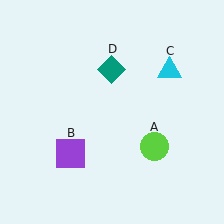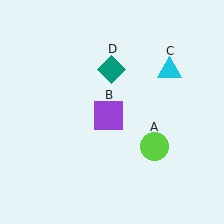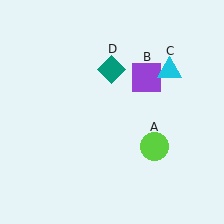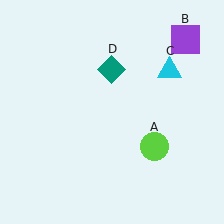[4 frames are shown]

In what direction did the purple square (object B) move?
The purple square (object B) moved up and to the right.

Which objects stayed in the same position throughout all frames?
Lime circle (object A) and cyan triangle (object C) and teal diamond (object D) remained stationary.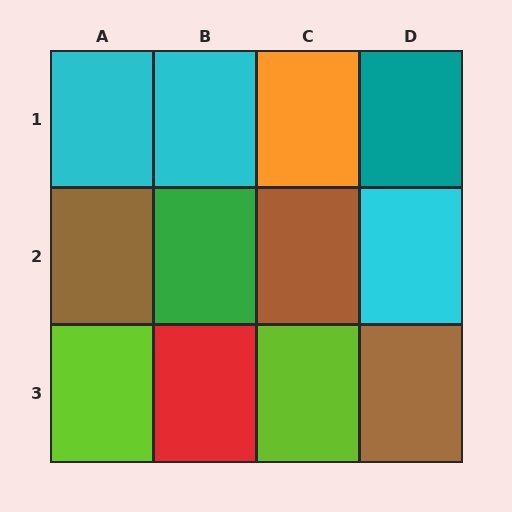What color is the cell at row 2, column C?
Brown.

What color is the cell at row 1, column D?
Teal.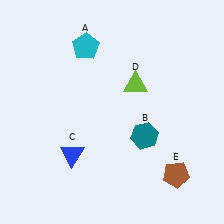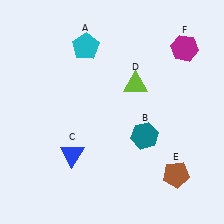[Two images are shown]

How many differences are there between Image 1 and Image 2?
There is 1 difference between the two images.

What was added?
A magenta hexagon (F) was added in Image 2.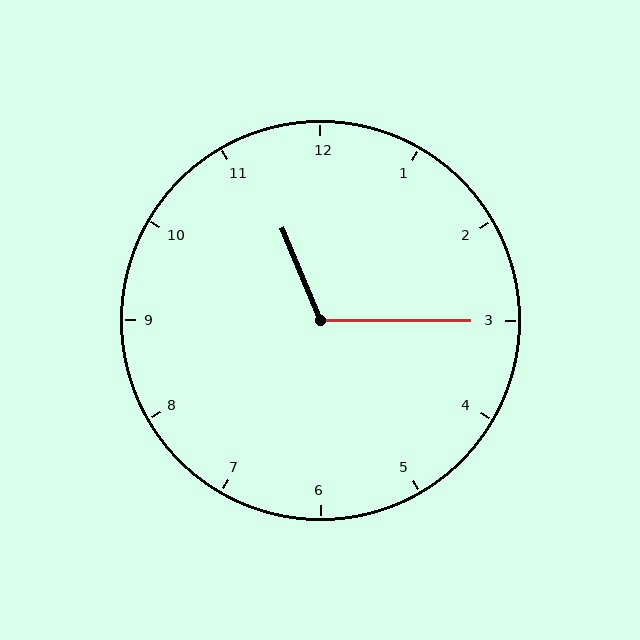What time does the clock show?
11:15.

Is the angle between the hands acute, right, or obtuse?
It is obtuse.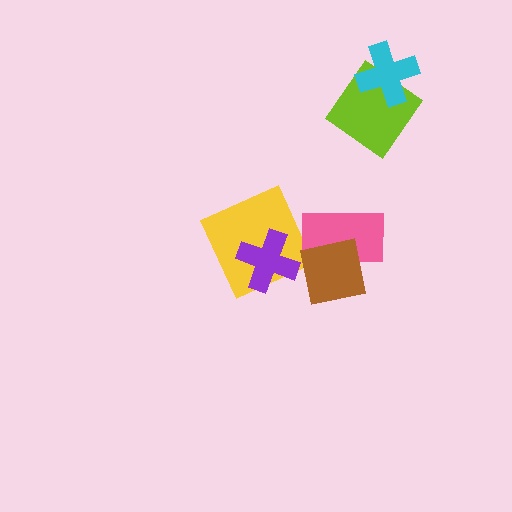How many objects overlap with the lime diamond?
1 object overlaps with the lime diamond.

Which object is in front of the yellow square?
The purple cross is in front of the yellow square.